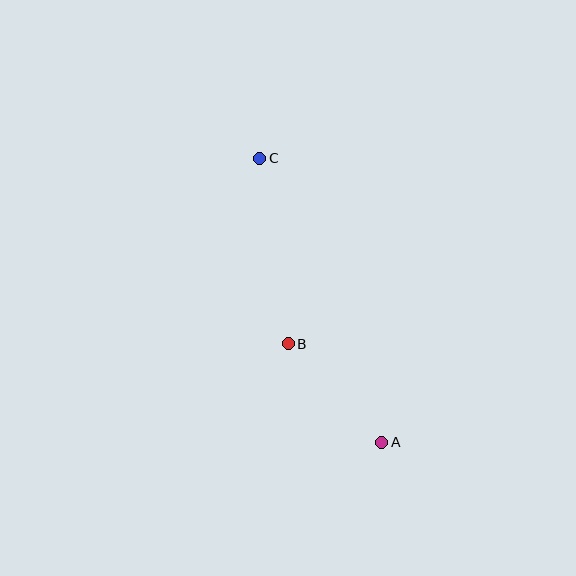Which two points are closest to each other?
Points A and B are closest to each other.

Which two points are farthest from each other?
Points A and C are farthest from each other.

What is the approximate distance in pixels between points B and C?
The distance between B and C is approximately 188 pixels.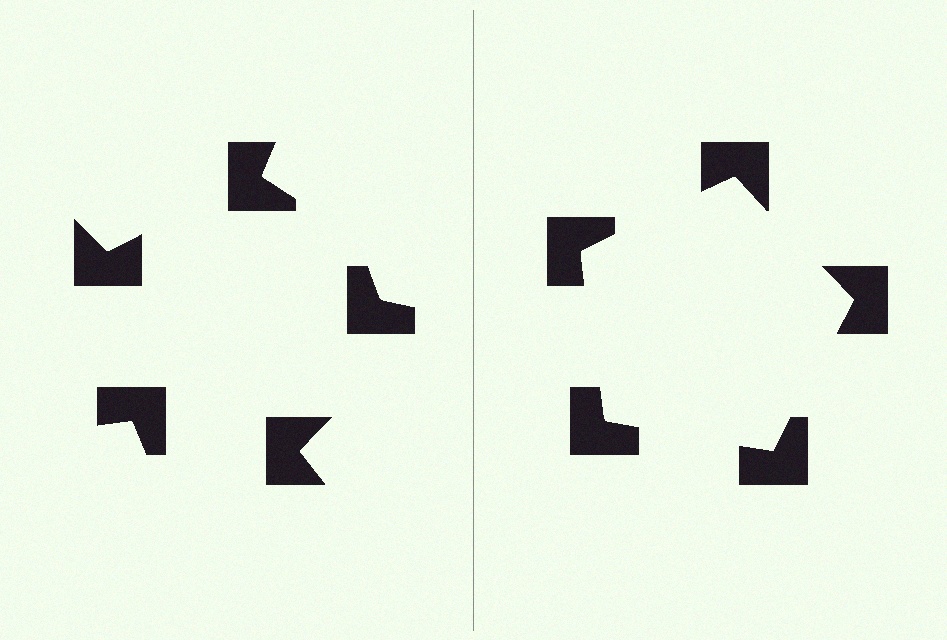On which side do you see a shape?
An illusory pentagon appears on the right side. On the left side the wedge cuts are rotated, so no coherent shape forms.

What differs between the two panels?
The notched squares are positioned identically on both sides; only the wedge orientations differ. On the right they align to a pentagon; on the left they are misaligned.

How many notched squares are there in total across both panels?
10 — 5 on each side.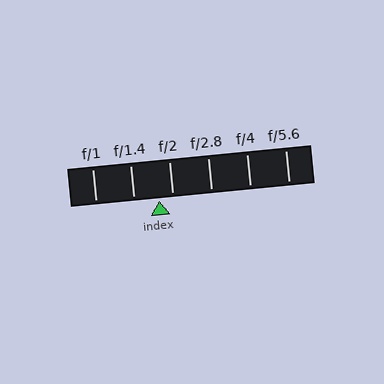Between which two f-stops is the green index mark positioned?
The index mark is between f/1.4 and f/2.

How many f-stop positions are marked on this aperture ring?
There are 6 f-stop positions marked.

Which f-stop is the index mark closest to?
The index mark is closest to f/2.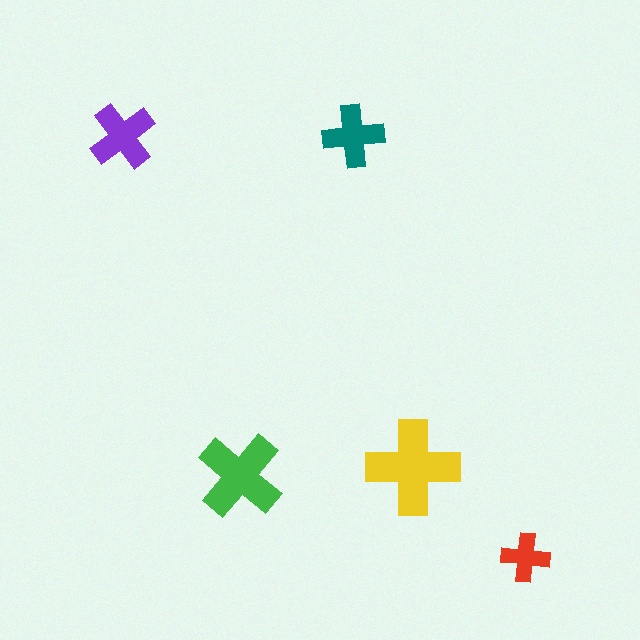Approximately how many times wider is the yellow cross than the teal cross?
About 1.5 times wider.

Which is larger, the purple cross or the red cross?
The purple one.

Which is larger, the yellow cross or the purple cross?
The yellow one.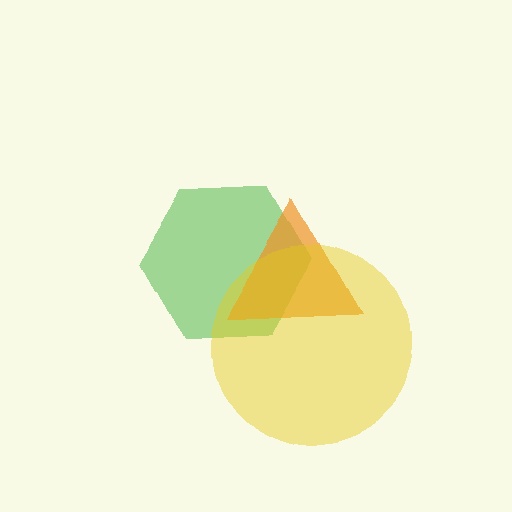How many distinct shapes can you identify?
There are 3 distinct shapes: a green hexagon, an orange triangle, a yellow circle.